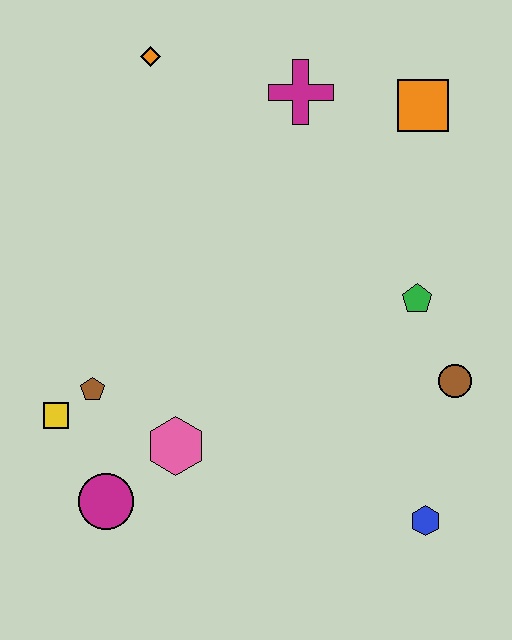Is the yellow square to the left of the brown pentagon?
Yes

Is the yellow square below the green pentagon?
Yes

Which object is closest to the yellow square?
The brown pentagon is closest to the yellow square.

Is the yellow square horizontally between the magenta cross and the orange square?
No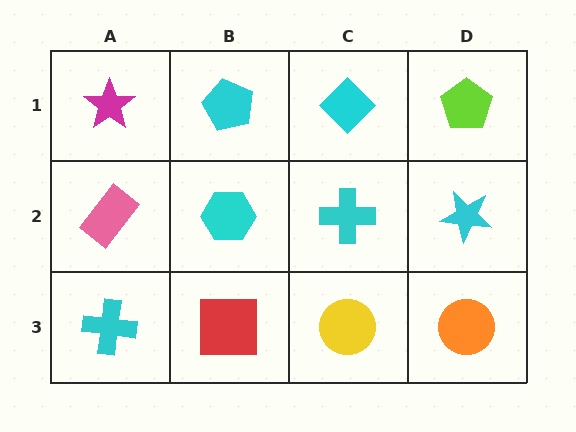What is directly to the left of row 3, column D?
A yellow circle.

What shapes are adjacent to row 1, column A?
A pink rectangle (row 2, column A), a cyan pentagon (row 1, column B).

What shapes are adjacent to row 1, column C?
A cyan cross (row 2, column C), a cyan pentagon (row 1, column B), a lime pentagon (row 1, column D).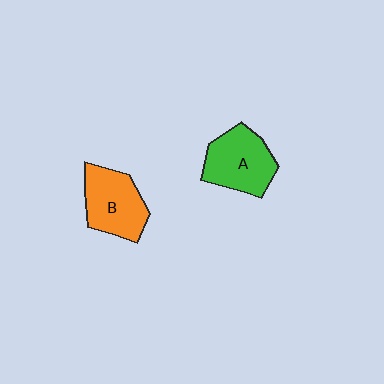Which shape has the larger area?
Shape A (green).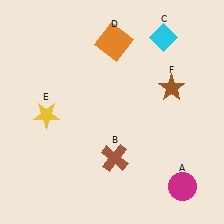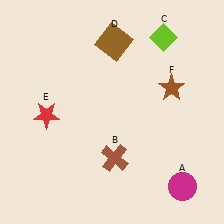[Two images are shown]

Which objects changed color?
C changed from cyan to lime. D changed from orange to brown. E changed from yellow to red.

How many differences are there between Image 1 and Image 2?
There are 3 differences between the two images.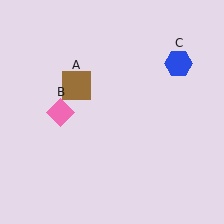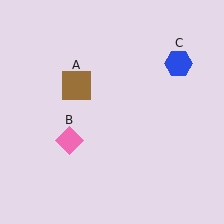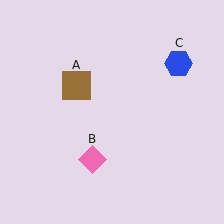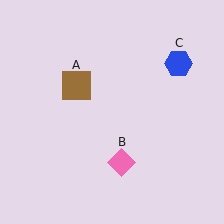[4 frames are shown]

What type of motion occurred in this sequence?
The pink diamond (object B) rotated counterclockwise around the center of the scene.